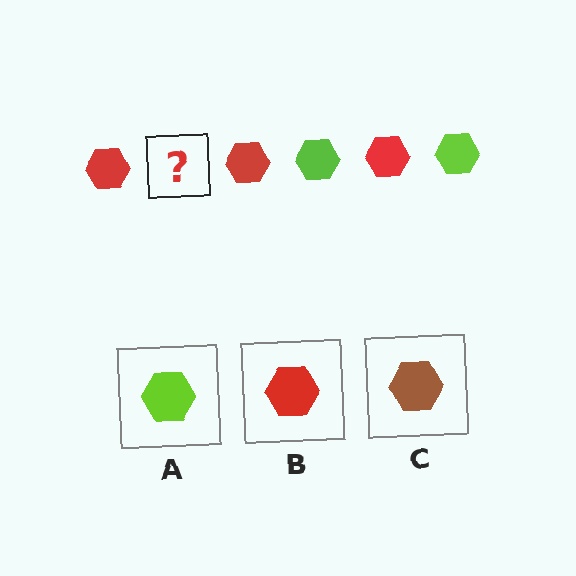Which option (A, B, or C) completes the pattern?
A.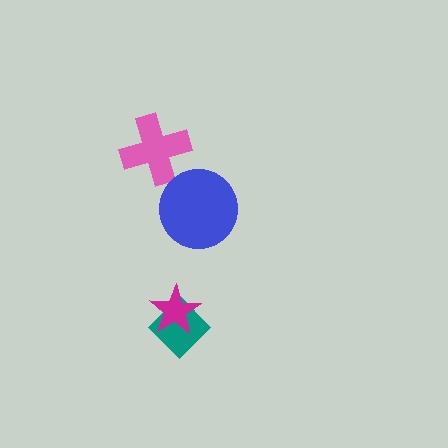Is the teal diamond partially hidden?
Yes, it is partially covered by another shape.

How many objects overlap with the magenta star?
1 object overlaps with the magenta star.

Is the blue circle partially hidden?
No, no other shape covers it.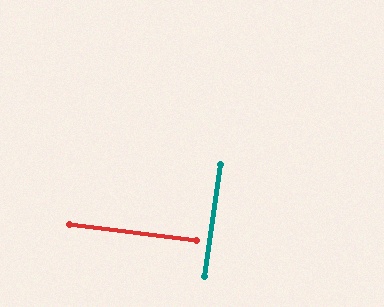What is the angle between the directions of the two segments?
Approximately 89 degrees.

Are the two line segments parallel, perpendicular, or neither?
Perpendicular — they meet at approximately 89°.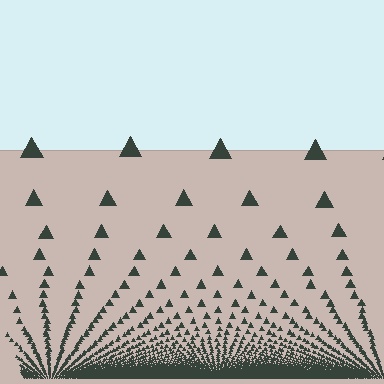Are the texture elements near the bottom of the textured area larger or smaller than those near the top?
Smaller. The gradient is inverted — elements near the bottom are smaller and denser.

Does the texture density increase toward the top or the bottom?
Density increases toward the bottom.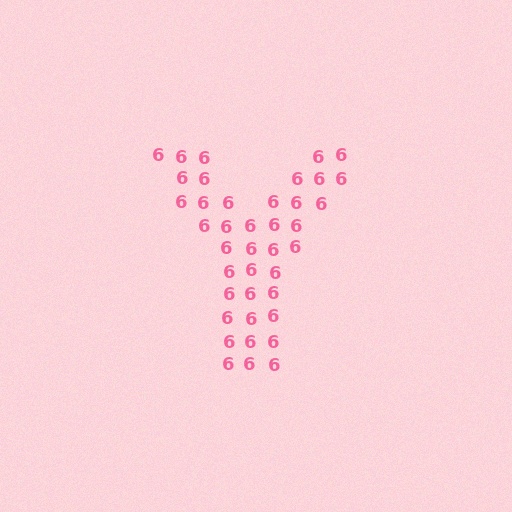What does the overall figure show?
The overall figure shows the letter Y.